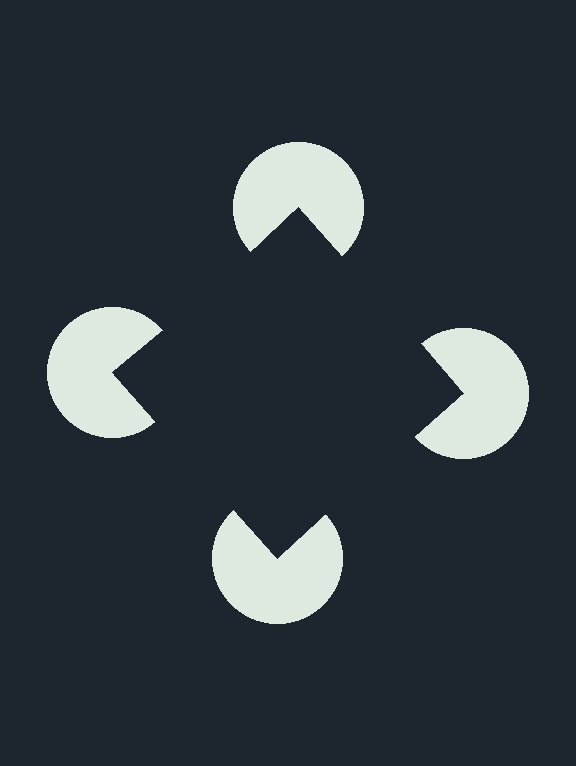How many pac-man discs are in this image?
There are 4 — one at each vertex of the illusory square.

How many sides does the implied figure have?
4 sides.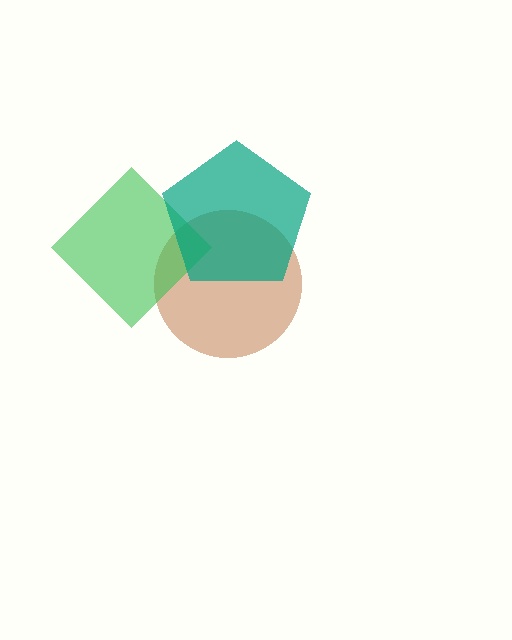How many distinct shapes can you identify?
There are 3 distinct shapes: a brown circle, a green diamond, a teal pentagon.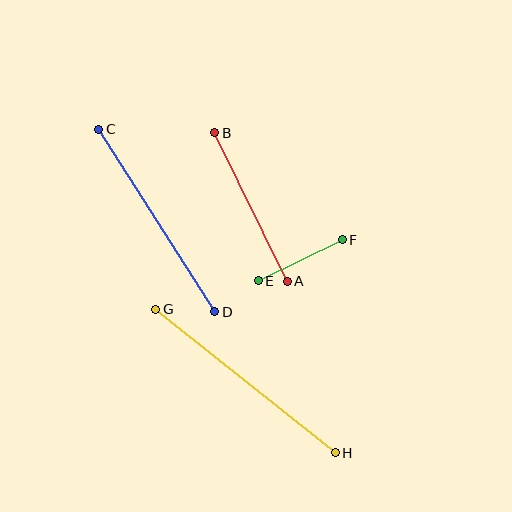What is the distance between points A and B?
The distance is approximately 166 pixels.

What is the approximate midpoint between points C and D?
The midpoint is at approximately (157, 221) pixels.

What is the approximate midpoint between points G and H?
The midpoint is at approximately (246, 381) pixels.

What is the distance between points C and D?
The distance is approximately 216 pixels.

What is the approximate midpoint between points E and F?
The midpoint is at approximately (300, 260) pixels.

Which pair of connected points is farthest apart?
Points G and H are farthest apart.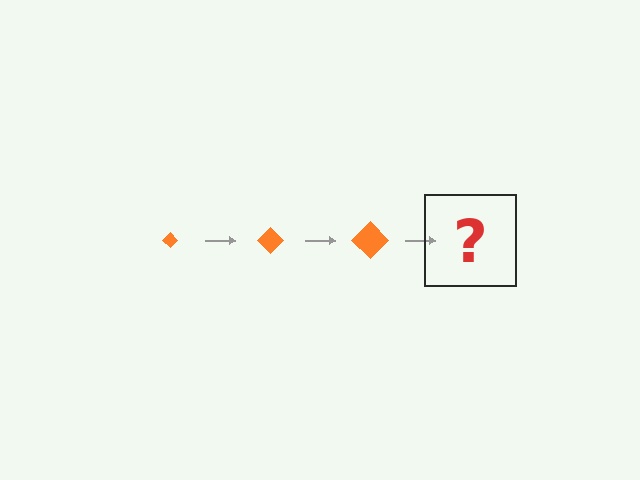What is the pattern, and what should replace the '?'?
The pattern is that the diamond gets progressively larger each step. The '?' should be an orange diamond, larger than the previous one.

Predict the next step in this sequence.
The next step is an orange diamond, larger than the previous one.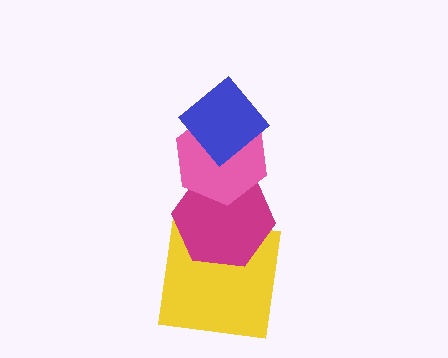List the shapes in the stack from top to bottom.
From top to bottom: the blue diamond, the pink hexagon, the magenta hexagon, the yellow square.